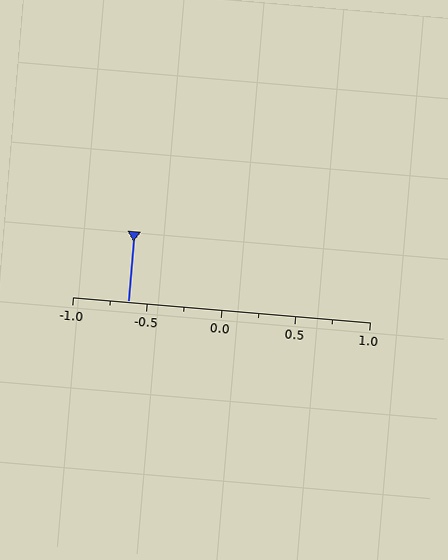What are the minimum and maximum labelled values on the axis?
The axis runs from -1.0 to 1.0.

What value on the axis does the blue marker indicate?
The marker indicates approximately -0.62.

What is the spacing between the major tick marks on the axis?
The major ticks are spaced 0.5 apart.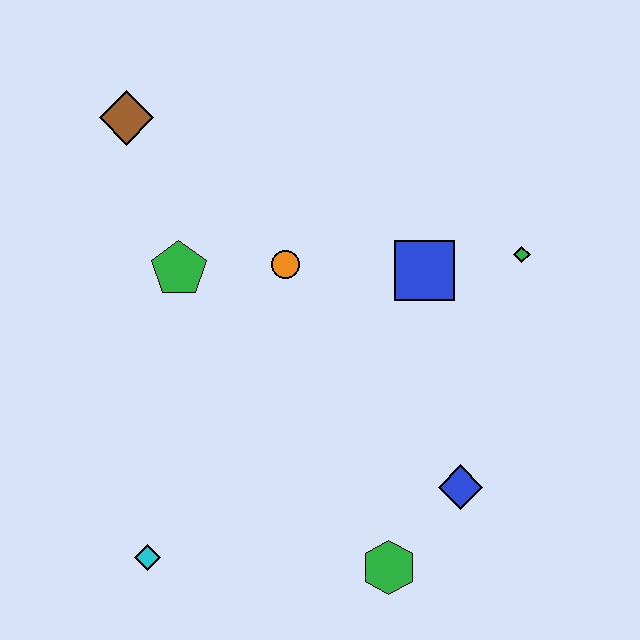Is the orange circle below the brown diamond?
Yes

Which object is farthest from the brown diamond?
The green hexagon is farthest from the brown diamond.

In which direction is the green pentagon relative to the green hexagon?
The green pentagon is above the green hexagon.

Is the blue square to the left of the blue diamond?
Yes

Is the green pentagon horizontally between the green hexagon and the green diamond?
No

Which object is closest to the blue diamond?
The green hexagon is closest to the blue diamond.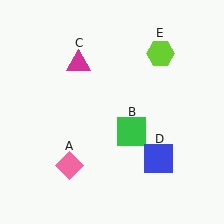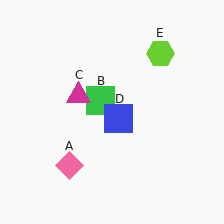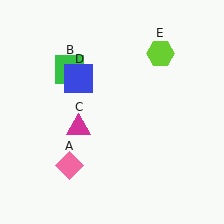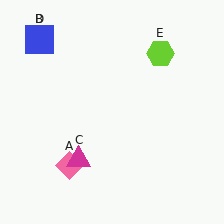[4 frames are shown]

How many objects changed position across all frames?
3 objects changed position: green square (object B), magenta triangle (object C), blue square (object D).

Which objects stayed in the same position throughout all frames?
Pink diamond (object A) and lime hexagon (object E) remained stationary.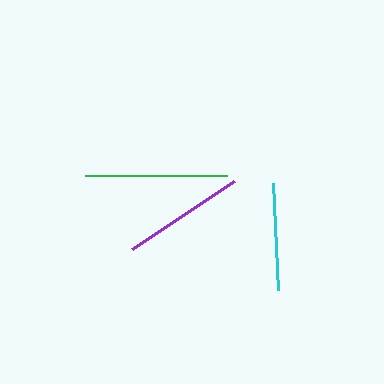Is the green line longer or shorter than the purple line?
The green line is longer than the purple line.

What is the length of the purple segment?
The purple segment is approximately 123 pixels long.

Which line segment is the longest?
The green line is the longest at approximately 142 pixels.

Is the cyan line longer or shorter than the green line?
The green line is longer than the cyan line.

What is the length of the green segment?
The green segment is approximately 142 pixels long.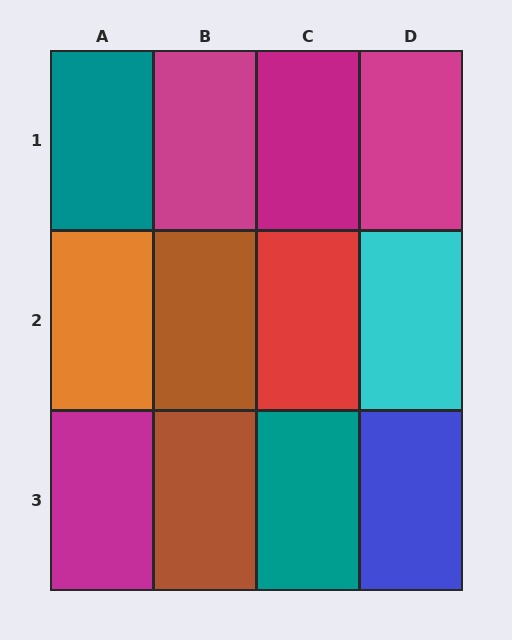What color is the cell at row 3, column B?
Brown.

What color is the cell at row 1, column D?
Magenta.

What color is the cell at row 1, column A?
Teal.